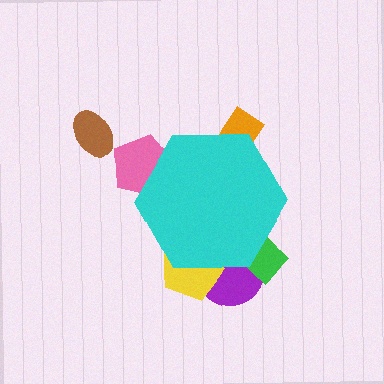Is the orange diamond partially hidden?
Yes, the orange diamond is partially hidden behind the cyan hexagon.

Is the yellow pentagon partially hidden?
Yes, the yellow pentagon is partially hidden behind the cyan hexagon.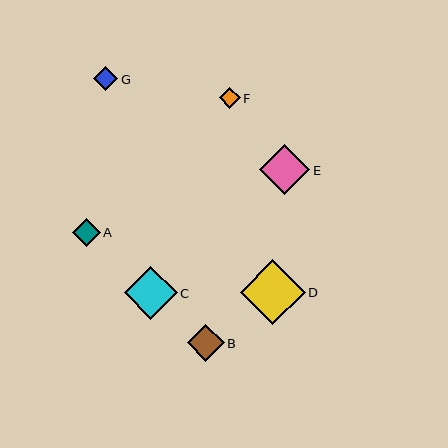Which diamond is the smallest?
Diamond F is the smallest with a size of approximately 21 pixels.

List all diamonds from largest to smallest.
From largest to smallest: D, C, E, B, A, G, F.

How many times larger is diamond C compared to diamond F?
Diamond C is approximately 2.6 times the size of diamond F.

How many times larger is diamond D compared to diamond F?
Diamond D is approximately 3.1 times the size of diamond F.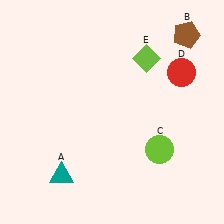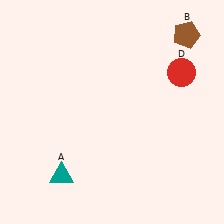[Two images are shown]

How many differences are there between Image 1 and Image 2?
There are 2 differences between the two images.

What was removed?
The lime circle (C), the lime diamond (E) were removed in Image 2.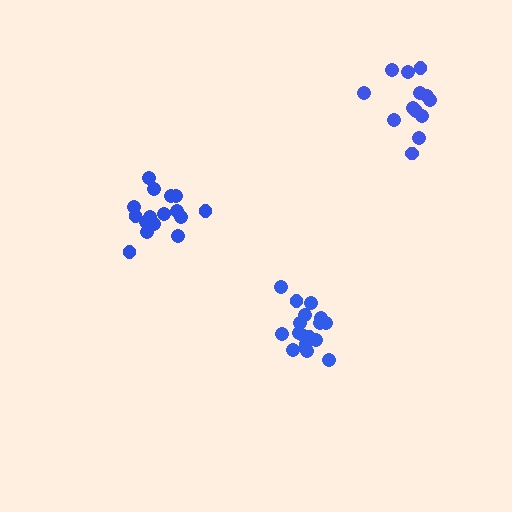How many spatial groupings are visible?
There are 3 spatial groupings.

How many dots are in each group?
Group 1: 16 dots, Group 2: 17 dots, Group 3: 13 dots (46 total).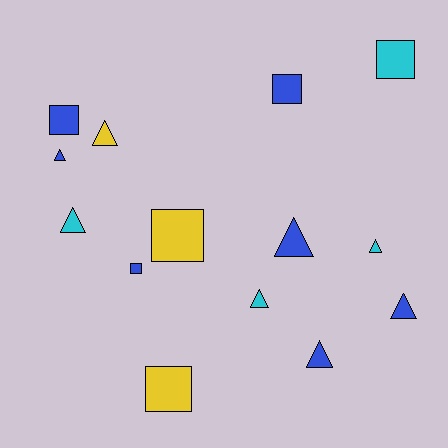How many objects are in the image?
There are 14 objects.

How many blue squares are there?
There are 3 blue squares.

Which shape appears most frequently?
Triangle, with 8 objects.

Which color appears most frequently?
Blue, with 7 objects.